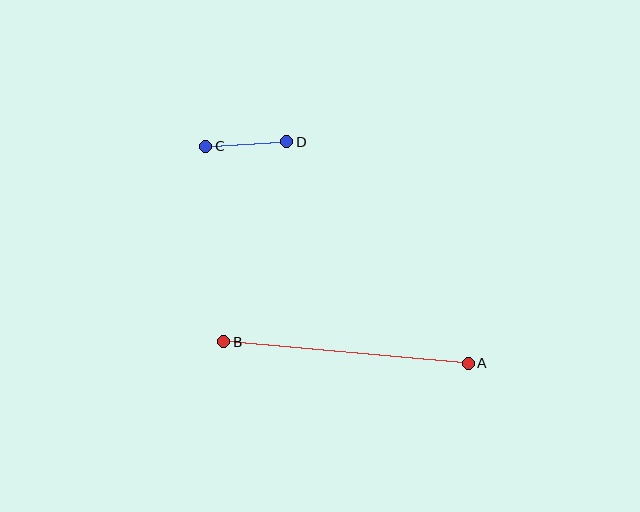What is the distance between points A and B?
The distance is approximately 245 pixels.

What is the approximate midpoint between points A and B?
The midpoint is at approximately (346, 352) pixels.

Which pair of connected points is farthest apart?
Points A and B are farthest apart.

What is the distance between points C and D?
The distance is approximately 81 pixels.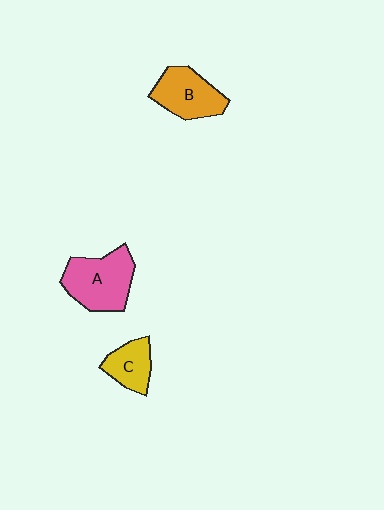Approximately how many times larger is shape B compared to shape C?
Approximately 1.4 times.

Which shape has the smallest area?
Shape C (yellow).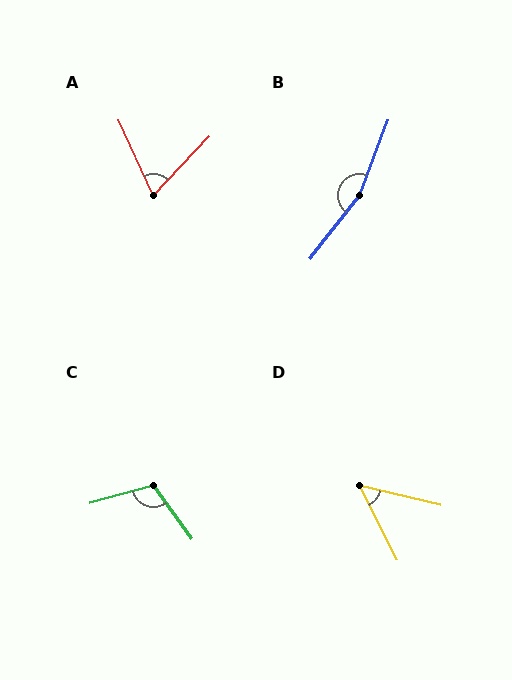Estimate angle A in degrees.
Approximately 68 degrees.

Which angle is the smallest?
D, at approximately 50 degrees.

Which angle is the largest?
B, at approximately 163 degrees.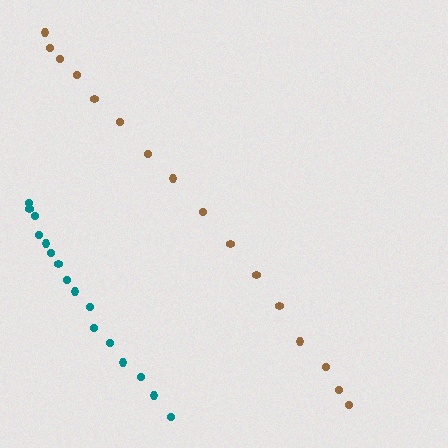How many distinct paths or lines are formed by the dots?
There are 2 distinct paths.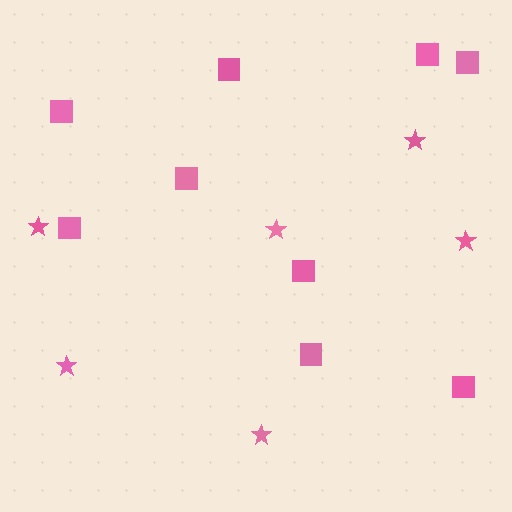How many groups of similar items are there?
There are 2 groups: one group of squares (9) and one group of stars (6).